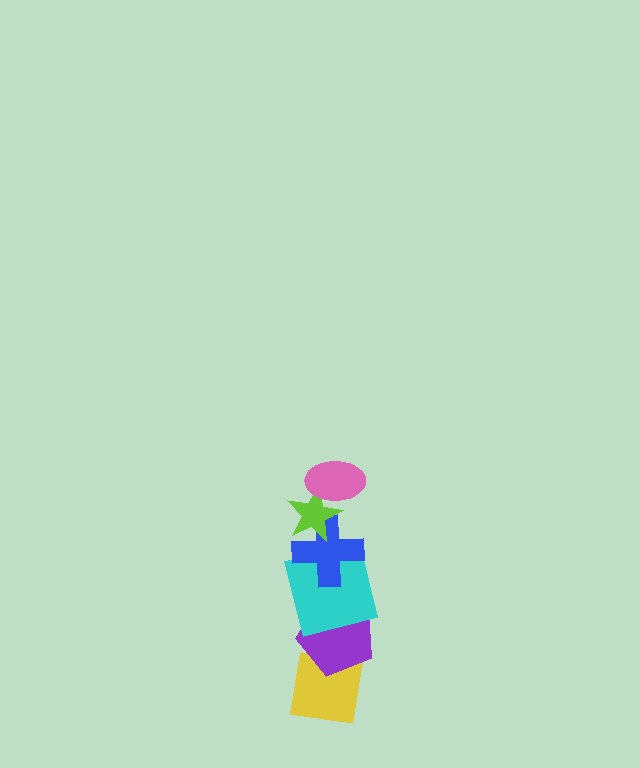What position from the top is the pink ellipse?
The pink ellipse is 1st from the top.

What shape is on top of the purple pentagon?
The cyan square is on top of the purple pentagon.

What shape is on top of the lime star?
The pink ellipse is on top of the lime star.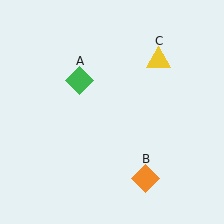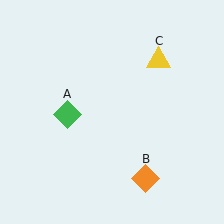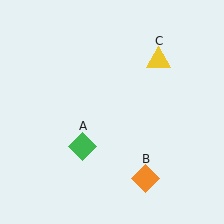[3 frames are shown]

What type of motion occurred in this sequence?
The green diamond (object A) rotated counterclockwise around the center of the scene.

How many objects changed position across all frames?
1 object changed position: green diamond (object A).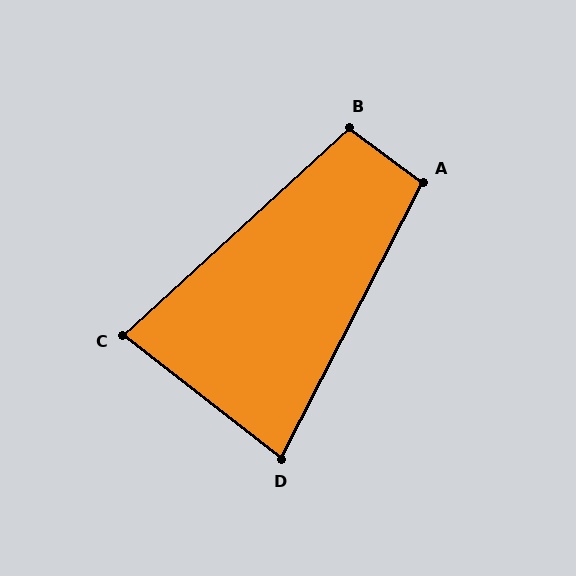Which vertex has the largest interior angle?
B, at approximately 101 degrees.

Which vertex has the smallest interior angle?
D, at approximately 79 degrees.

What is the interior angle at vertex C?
Approximately 81 degrees (acute).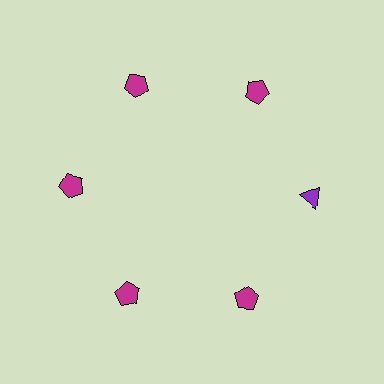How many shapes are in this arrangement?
There are 6 shapes arranged in a ring pattern.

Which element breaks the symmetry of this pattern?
The purple triangle at roughly the 3 o'clock position breaks the symmetry. All other shapes are magenta pentagons.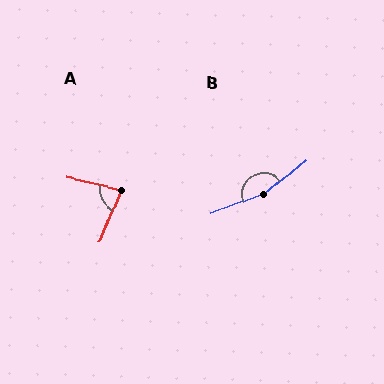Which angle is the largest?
B, at approximately 162 degrees.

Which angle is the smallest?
A, at approximately 81 degrees.